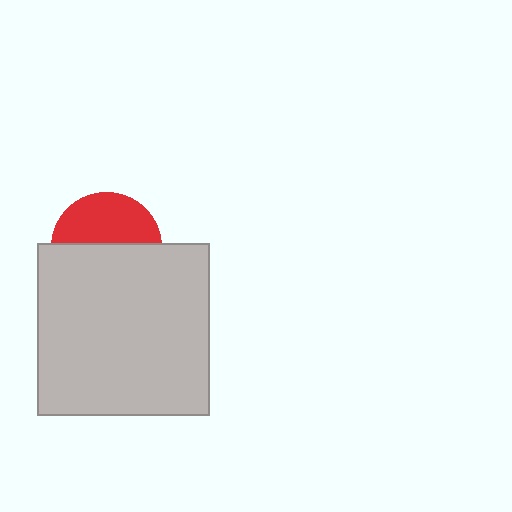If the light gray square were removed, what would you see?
You would see the complete red circle.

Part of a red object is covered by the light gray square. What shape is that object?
It is a circle.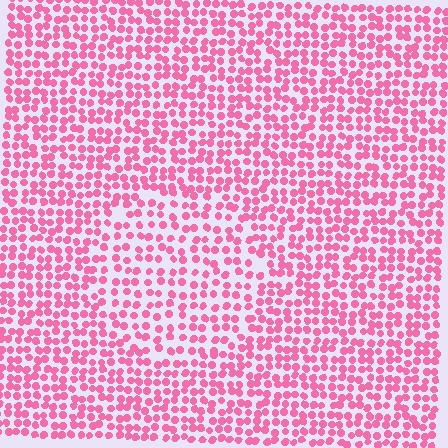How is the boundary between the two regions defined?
The boundary is defined by a change in element density (approximately 1.5x ratio). All elements are the same color, size, and shape.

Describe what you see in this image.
The image contains small pink elements arranged at two different densities. A circle-shaped region is visible where the elements are less densely packed than the surrounding area.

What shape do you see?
I see a circle.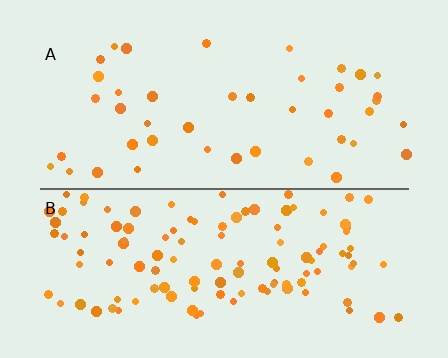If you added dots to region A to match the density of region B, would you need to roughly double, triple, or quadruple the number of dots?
Approximately triple.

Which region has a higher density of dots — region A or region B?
B (the bottom).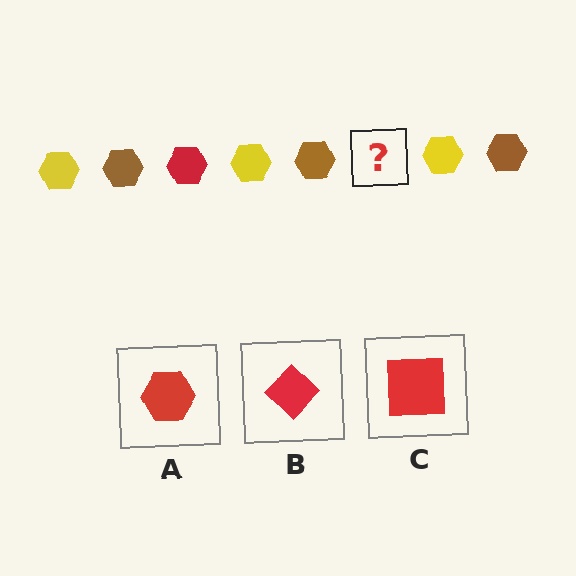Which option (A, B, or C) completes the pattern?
A.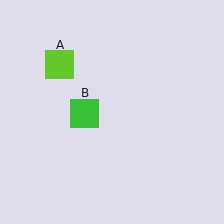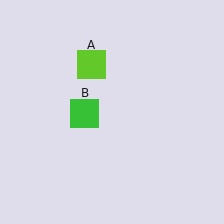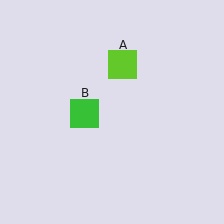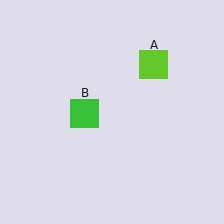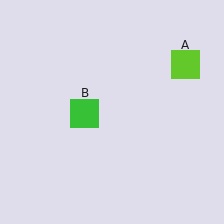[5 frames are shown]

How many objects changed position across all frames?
1 object changed position: lime square (object A).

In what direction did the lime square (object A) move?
The lime square (object A) moved right.